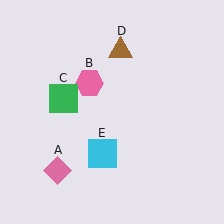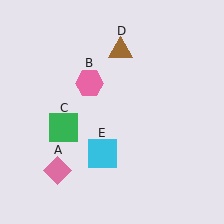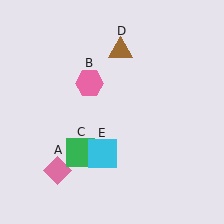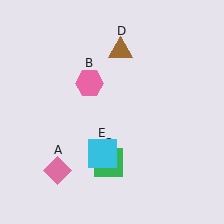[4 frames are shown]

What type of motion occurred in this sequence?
The green square (object C) rotated counterclockwise around the center of the scene.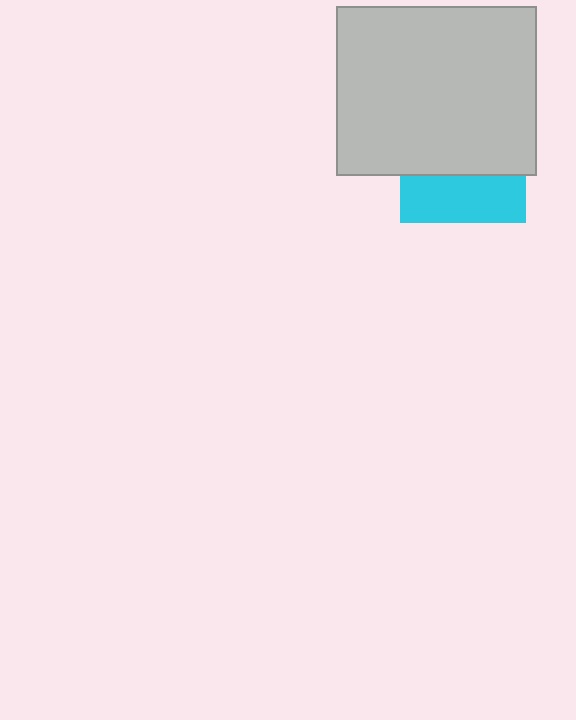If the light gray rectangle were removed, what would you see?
You would see the complete cyan square.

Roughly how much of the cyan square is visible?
A small part of it is visible (roughly 38%).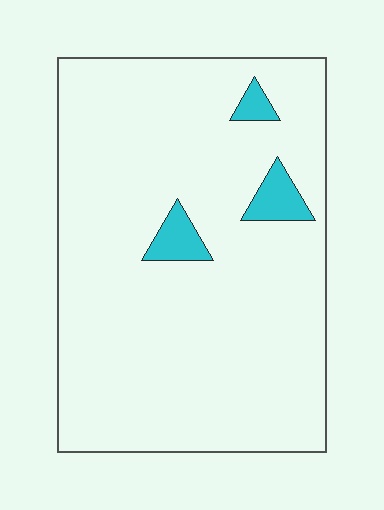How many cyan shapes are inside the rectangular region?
3.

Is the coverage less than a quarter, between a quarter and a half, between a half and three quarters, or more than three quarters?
Less than a quarter.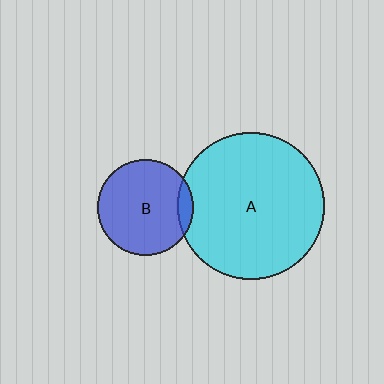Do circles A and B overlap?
Yes.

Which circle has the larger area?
Circle A (cyan).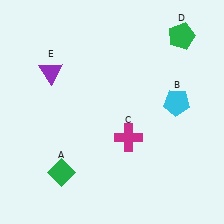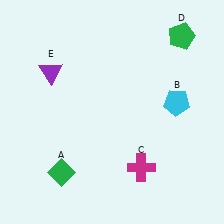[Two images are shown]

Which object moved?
The magenta cross (C) moved down.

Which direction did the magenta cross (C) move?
The magenta cross (C) moved down.